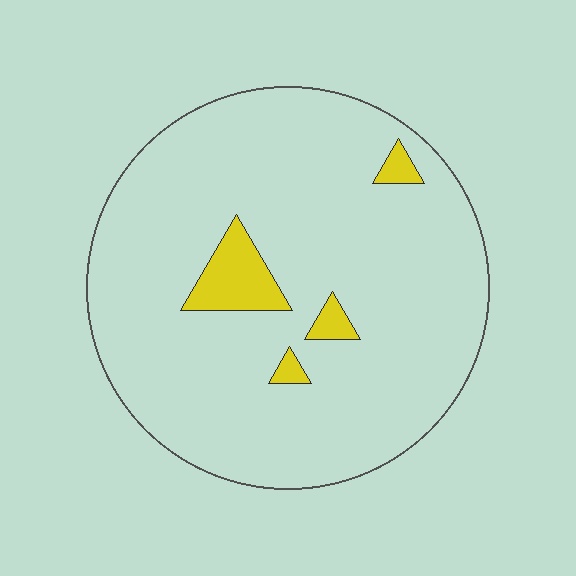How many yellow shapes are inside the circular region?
4.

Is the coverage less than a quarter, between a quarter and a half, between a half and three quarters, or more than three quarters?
Less than a quarter.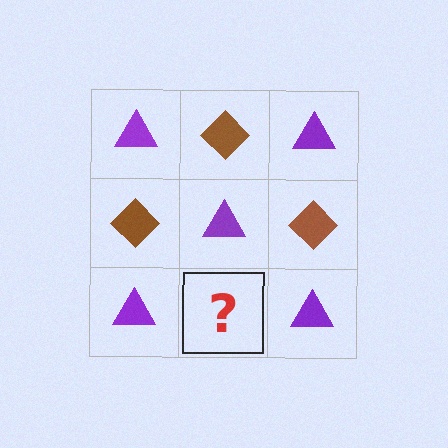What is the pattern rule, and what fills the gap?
The rule is that it alternates purple triangle and brown diamond in a checkerboard pattern. The gap should be filled with a brown diamond.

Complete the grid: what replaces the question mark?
The question mark should be replaced with a brown diamond.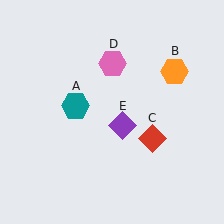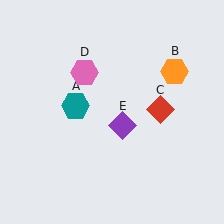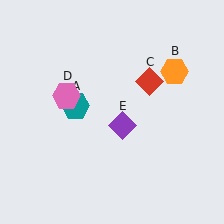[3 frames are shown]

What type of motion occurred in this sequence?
The red diamond (object C), pink hexagon (object D) rotated counterclockwise around the center of the scene.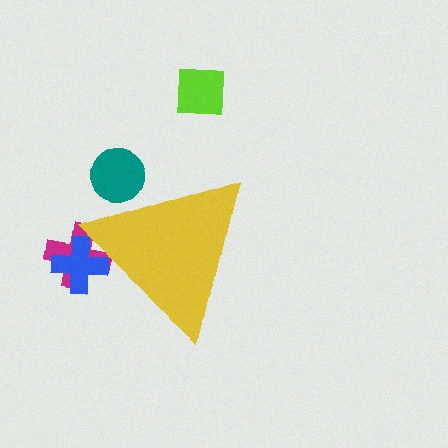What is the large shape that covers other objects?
A yellow triangle.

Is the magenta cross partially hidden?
Yes, the magenta cross is partially hidden behind the yellow triangle.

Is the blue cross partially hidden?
Yes, the blue cross is partially hidden behind the yellow triangle.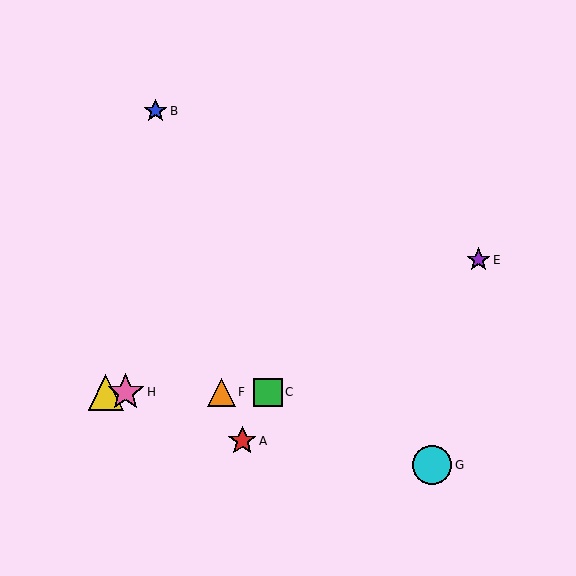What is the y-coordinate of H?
Object H is at y≈392.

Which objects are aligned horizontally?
Objects C, D, F, H are aligned horizontally.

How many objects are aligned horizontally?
4 objects (C, D, F, H) are aligned horizontally.